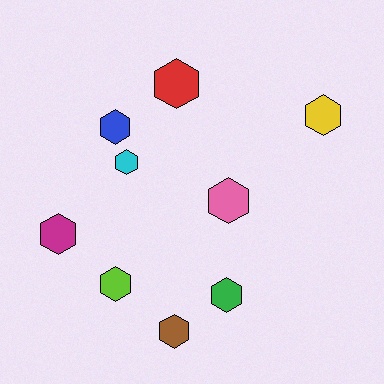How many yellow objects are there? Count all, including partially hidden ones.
There is 1 yellow object.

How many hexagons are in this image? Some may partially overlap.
There are 9 hexagons.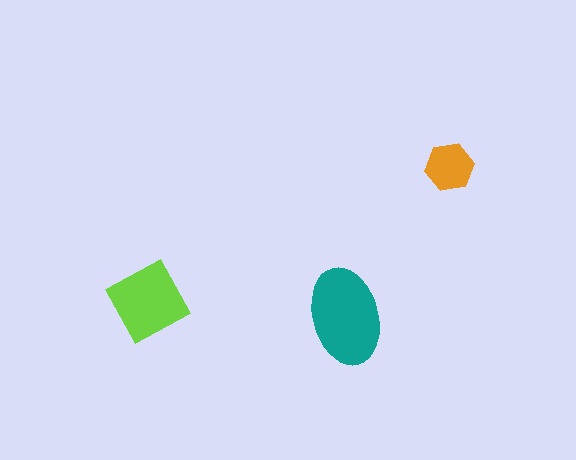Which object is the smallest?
The orange hexagon.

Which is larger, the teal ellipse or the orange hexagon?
The teal ellipse.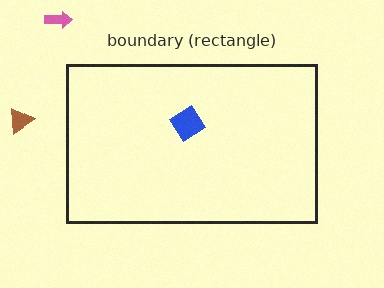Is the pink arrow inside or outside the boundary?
Outside.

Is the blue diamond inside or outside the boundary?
Inside.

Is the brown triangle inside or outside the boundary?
Outside.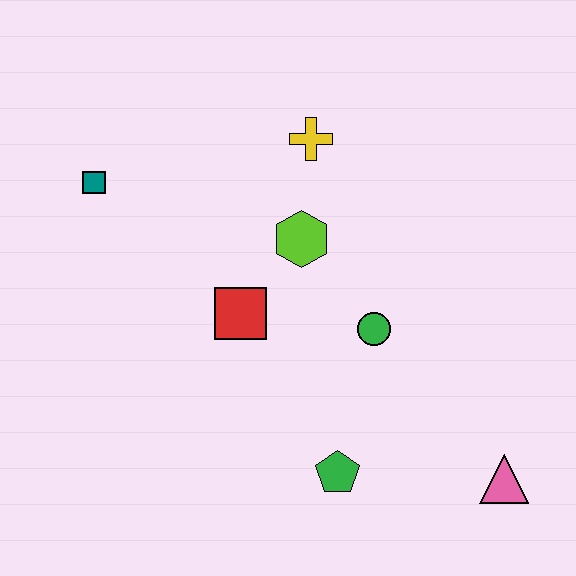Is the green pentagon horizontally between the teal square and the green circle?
Yes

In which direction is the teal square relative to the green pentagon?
The teal square is above the green pentagon.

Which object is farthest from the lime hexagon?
The pink triangle is farthest from the lime hexagon.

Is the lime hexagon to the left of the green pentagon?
Yes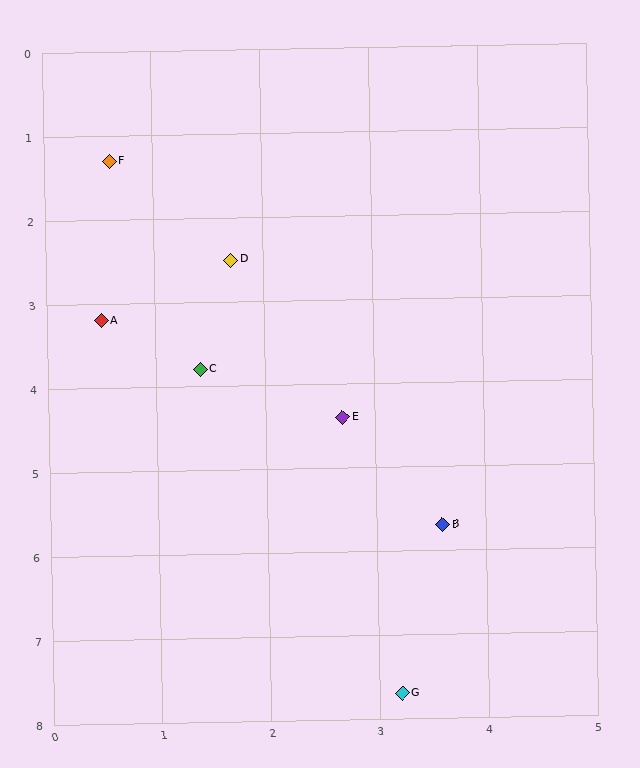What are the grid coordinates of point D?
Point D is at approximately (1.7, 2.5).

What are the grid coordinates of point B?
Point B is at approximately (3.6, 5.7).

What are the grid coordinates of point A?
Point A is at approximately (0.5, 3.2).